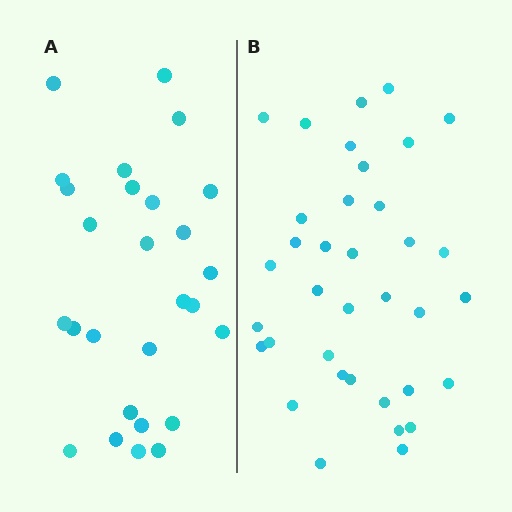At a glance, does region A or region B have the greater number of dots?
Region B (the right region) has more dots.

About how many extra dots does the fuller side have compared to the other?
Region B has roughly 8 or so more dots than region A.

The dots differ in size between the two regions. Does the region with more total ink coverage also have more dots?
No. Region A has more total ink coverage because its dots are larger, but region B actually contains more individual dots. Total area can be misleading — the number of items is what matters here.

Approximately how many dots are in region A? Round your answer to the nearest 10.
About 30 dots. (The exact count is 27, which rounds to 30.)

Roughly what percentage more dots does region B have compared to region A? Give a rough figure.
About 35% more.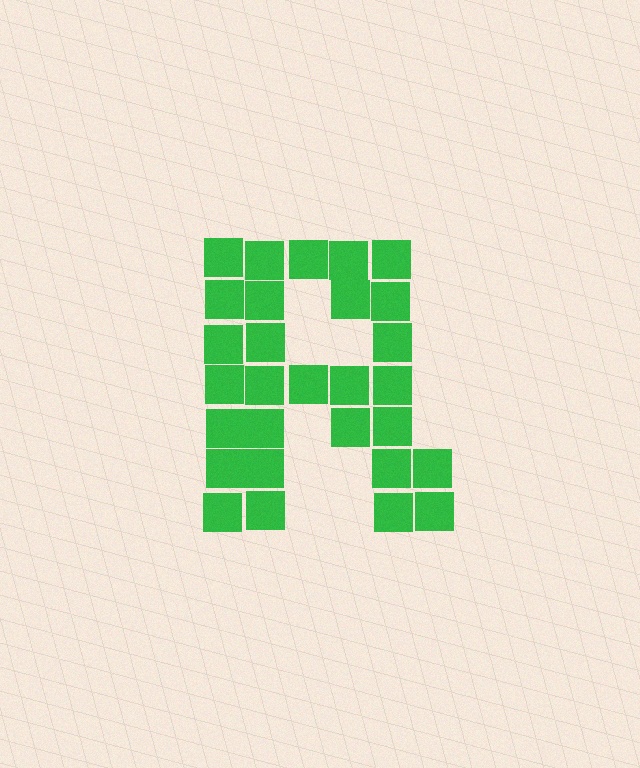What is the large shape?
The large shape is the letter R.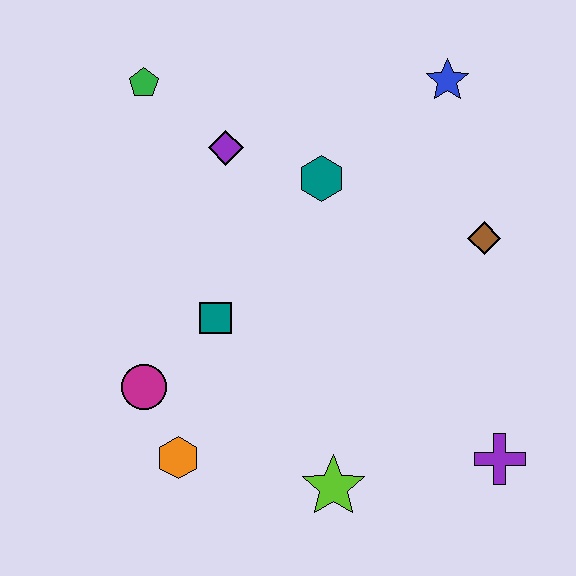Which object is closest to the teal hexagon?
The purple diamond is closest to the teal hexagon.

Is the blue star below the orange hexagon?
No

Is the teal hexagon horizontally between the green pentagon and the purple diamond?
No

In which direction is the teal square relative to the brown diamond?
The teal square is to the left of the brown diamond.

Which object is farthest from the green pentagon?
The purple cross is farthest from the green pentagon.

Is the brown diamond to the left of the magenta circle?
No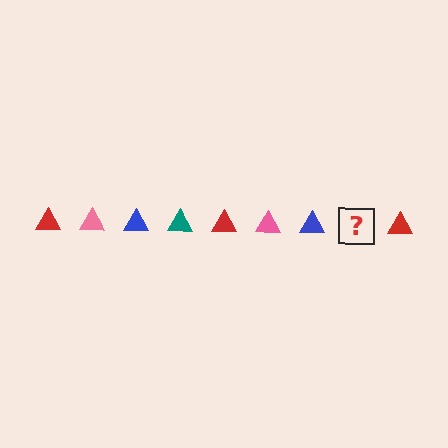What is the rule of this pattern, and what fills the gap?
The rule is that the pattern cycles through red, pink, blue, teal triangles. The gap should be filled with a teal triangle.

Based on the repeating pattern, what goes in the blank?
The blank should be a teal triangle.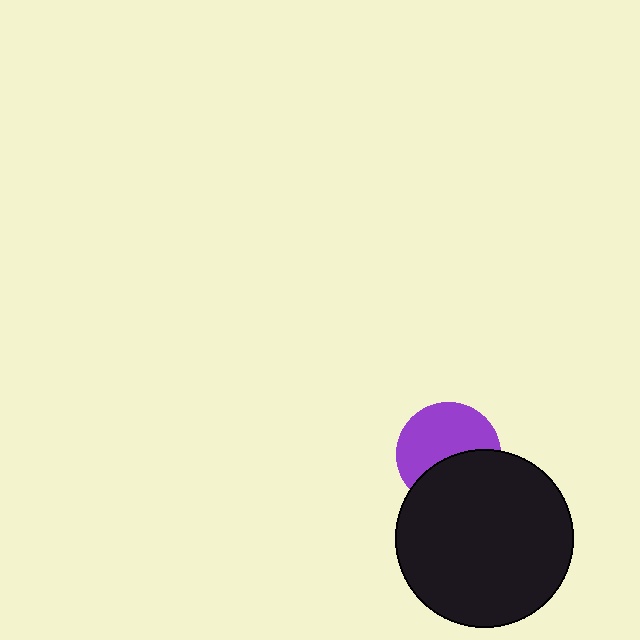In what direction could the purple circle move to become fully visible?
The purple circle could move up. That would shift it out from behind the black circle entirely.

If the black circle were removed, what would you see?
You would see the complete purple circle.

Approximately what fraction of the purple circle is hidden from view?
Roughly 42% of the purple circle is hidden behind the black circle.